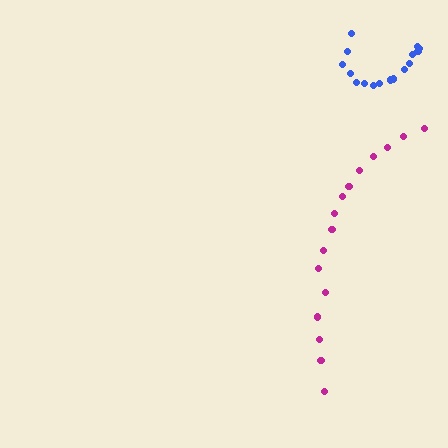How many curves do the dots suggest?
There are 2 distinct paths.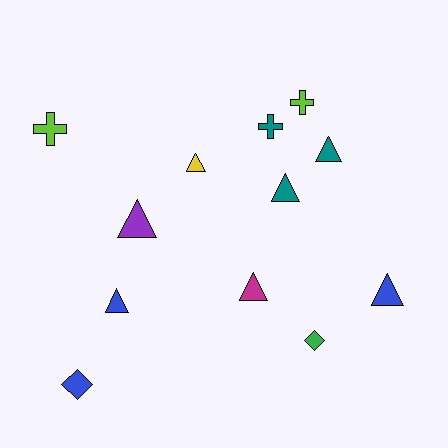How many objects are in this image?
There are 12 objects.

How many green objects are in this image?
There is 1 green object.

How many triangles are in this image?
There are 7 triangles.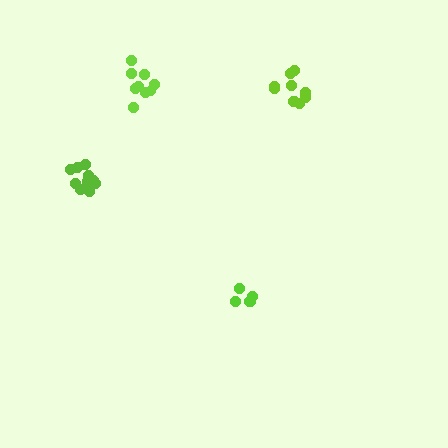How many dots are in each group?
Group 1: 10 dots, Group 2: 10 dots, Group 3: 5 dots, Group 4: 9 dots (34 total).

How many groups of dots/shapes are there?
There are 4 groups.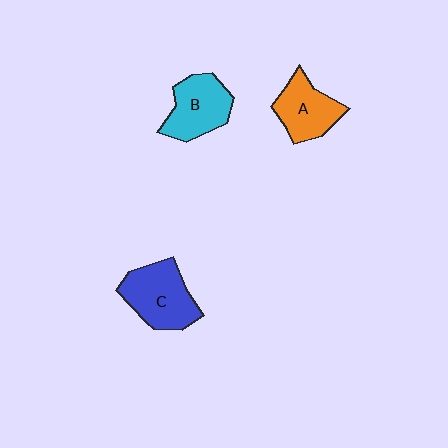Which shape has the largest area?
Shape C (blue).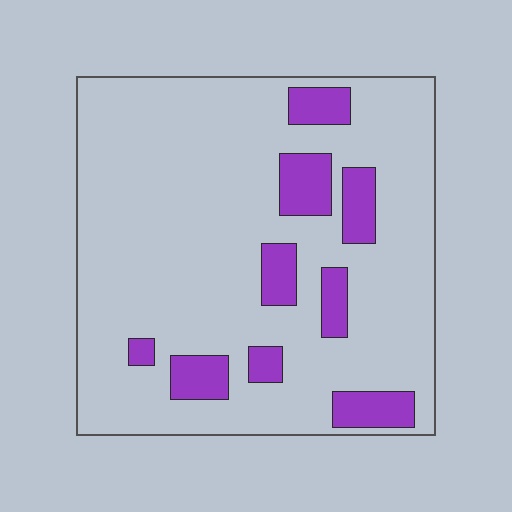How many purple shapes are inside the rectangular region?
9.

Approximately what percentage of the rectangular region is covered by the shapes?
Approximately 15%.